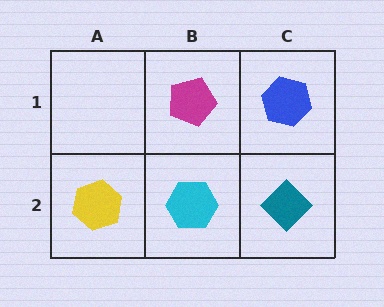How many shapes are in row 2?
3 shapes.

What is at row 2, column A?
A yellow hexagon.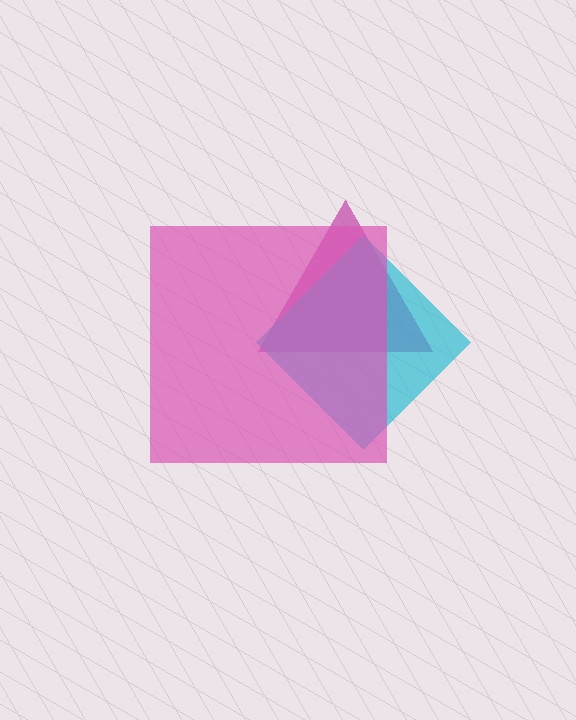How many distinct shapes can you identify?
There are 3 distinct shapes: a magenta triangle, a cyan diamond, a pink square.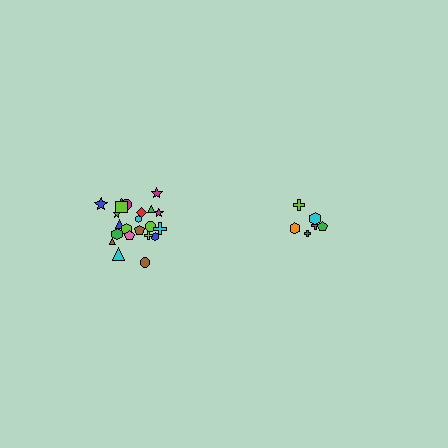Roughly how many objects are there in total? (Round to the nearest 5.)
Roughly 30 objects in total.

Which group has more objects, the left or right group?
The left group.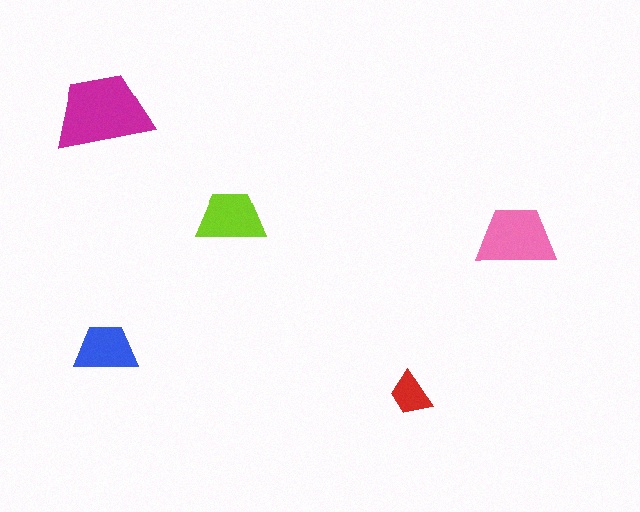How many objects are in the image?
There are 5 objects in the image.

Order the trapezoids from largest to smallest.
the magenta one, the pink one, the lime one, the blue one, the red one.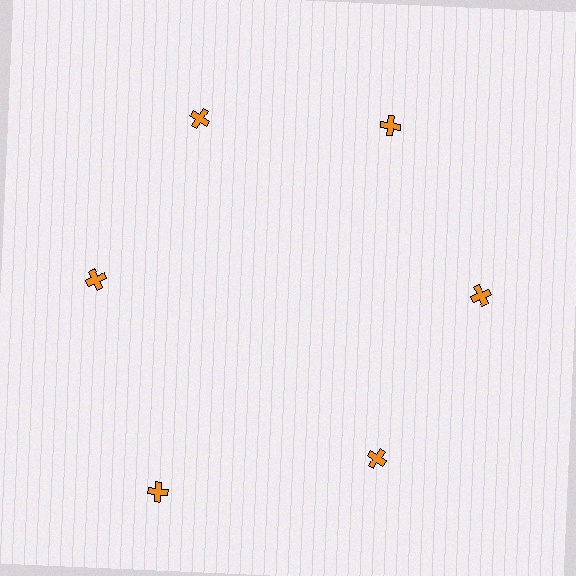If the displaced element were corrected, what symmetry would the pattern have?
It would have 6-fold rotational symmetry — the pattern would map onto itself every 60 degrees.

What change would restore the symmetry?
The symmetry would be restored by moving it inward, back onto the ring so that all 6 crosses sit at equal angles and equal distance from the center.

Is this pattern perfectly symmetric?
No. The 6 orange crosses are arranged in a ring, but one element near the 7 o'clock position is pushed outward from the center, breaking the 6-fold rotational symmetry.